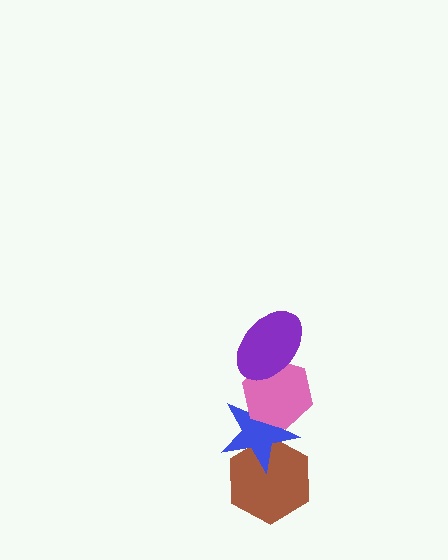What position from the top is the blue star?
The blue star is 3rd from the top.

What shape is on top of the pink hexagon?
The purple ellipse is on top of the pink hexagon.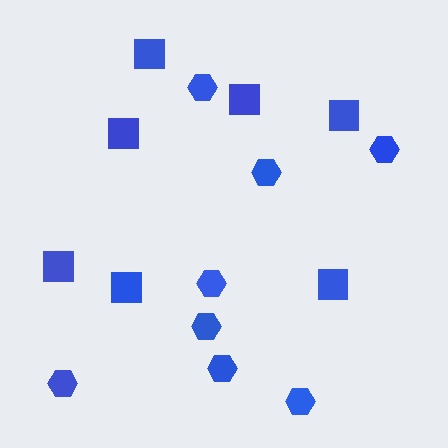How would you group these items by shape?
There are 2 groups: one group of squares (7) and one group of hexagons (8).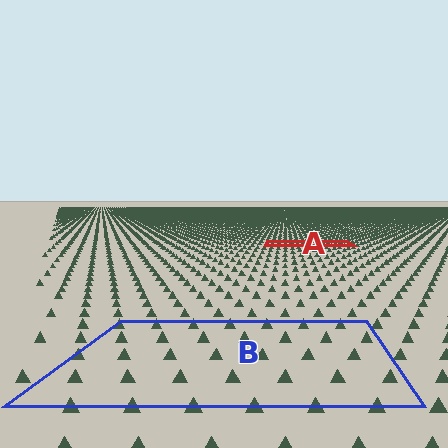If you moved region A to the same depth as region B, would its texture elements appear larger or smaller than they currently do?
They would appear larger. At a closer depth, the same texture elements are projected at a bigger on-screen size.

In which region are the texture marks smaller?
The texture marks are smaller in region A, because it is farther away.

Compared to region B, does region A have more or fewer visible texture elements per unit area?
Region A has more texture elements per unit area — they are packed more densely because it is farther away.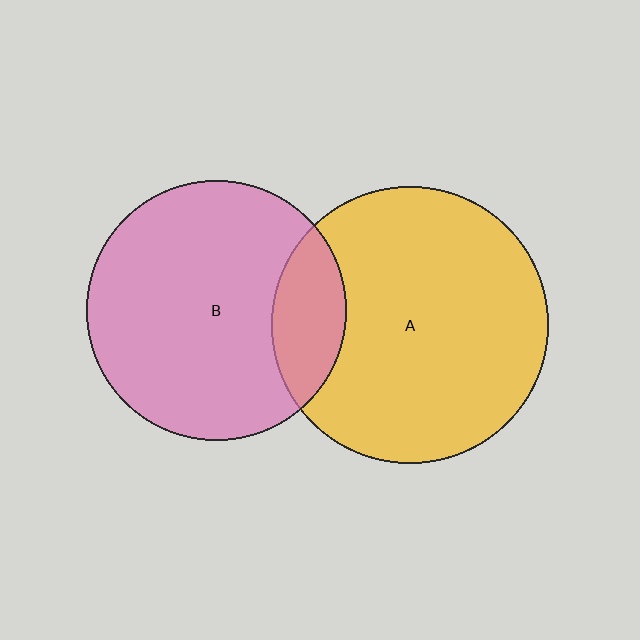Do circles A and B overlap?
Yes.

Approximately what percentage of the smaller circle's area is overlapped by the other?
Approximately 20%.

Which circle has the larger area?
Circle A (yellow).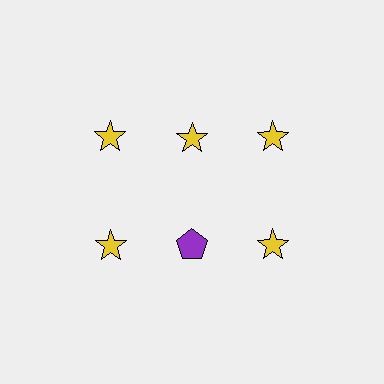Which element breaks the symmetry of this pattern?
The purple pentagon in the second row, second from left column breaks the symmetry. All other shapes are yellow stars.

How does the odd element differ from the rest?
It differs in both color (purple instead of yellow) and shape (pentagon instead of star).